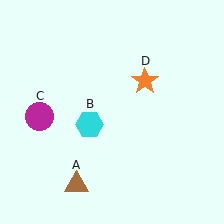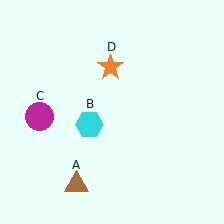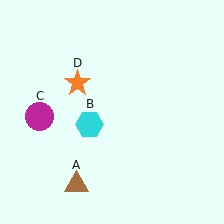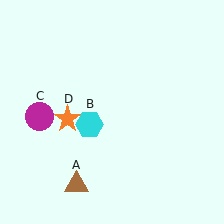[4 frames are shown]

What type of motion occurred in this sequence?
The orange star (object D) rotated counterclockwise around the center of the scene.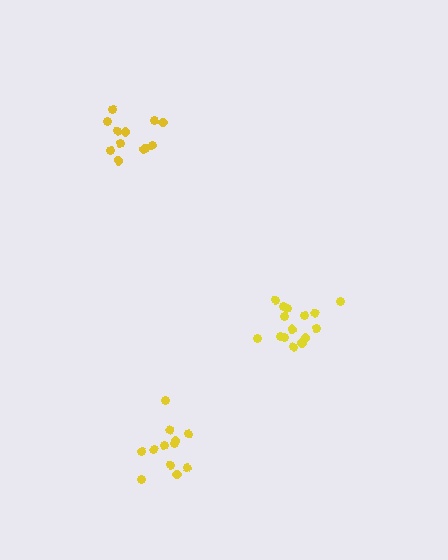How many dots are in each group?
Group 1: 15 dots, Group 2: 12 dots, Group 3: 12 dots (39 total).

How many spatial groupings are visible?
There are 3 spatial groupings.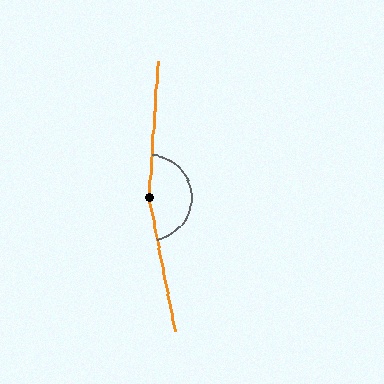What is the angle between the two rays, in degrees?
Approximately 165 degrees.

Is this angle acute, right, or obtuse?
It is obtuse.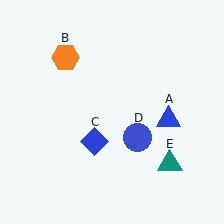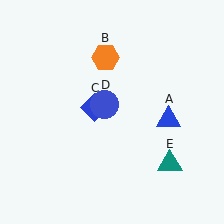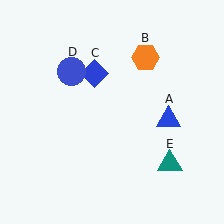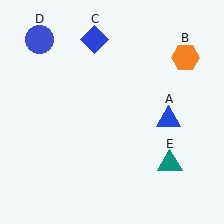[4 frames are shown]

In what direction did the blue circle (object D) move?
The blue circle (object D) moved up and to the left.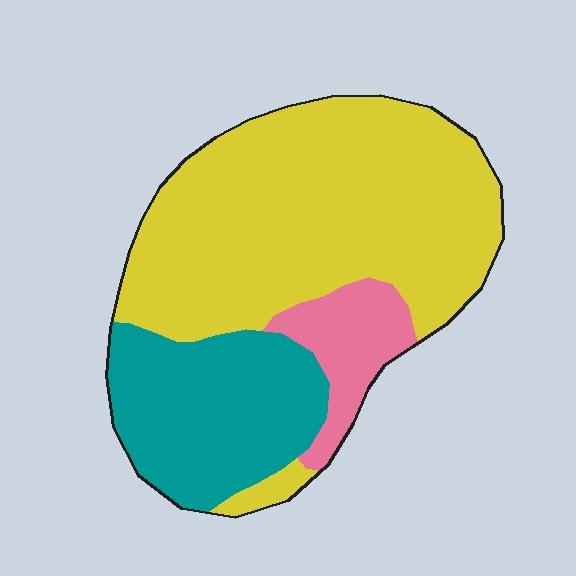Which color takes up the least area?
Pink, at roughly 10%.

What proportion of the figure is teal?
Teal covers around 25% of the figure.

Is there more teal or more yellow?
Yellow.